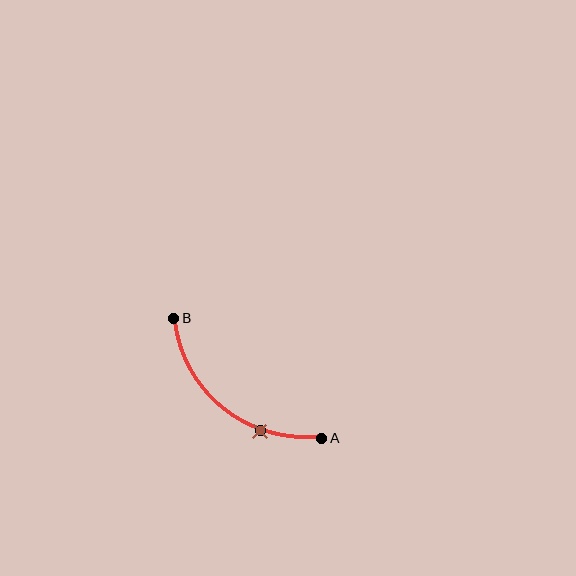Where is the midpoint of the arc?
The arc midpoint is the point on the curve farthest from the straight line joining A and B. It sits below and to the left of that line.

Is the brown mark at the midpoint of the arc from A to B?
No. The brown mark lies on the arc but is closer to endpoint A. The arc midpoint would be at the point on the curve equidistant along the arc from both A and B.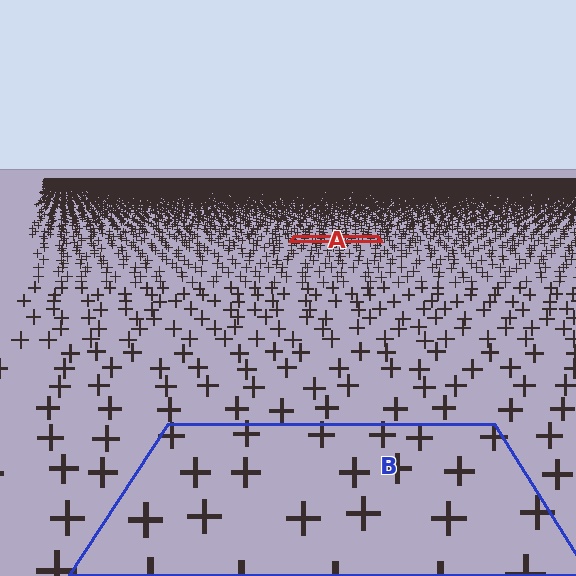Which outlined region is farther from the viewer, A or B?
Region A is farther from the viewer — the texture elements inside it appear smaller and more densely packed.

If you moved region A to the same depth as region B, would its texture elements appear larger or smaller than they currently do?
They would appear larger. At a closer depth, the same texture elements are projected at a bigger on-screen size.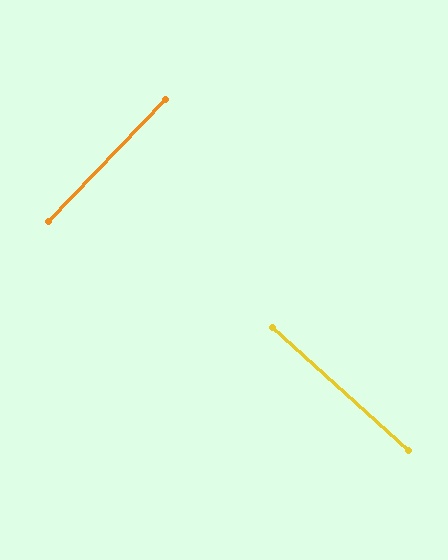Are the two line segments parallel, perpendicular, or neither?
Perpendicular — they meet at approximately 88°.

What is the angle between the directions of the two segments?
Approximately 88 degrees.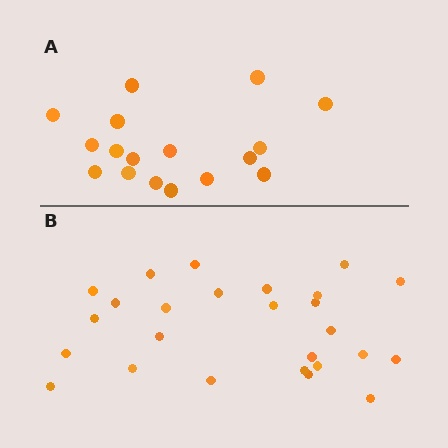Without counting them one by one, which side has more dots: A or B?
Region B (the bottom region) has more dots.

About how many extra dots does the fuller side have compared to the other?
Region B has roughly 8 or so more dots than region A.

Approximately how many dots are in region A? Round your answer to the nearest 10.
About 20 dots. (The exact count is 17, which rounds to 20.)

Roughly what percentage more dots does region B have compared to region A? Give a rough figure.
About 55% more.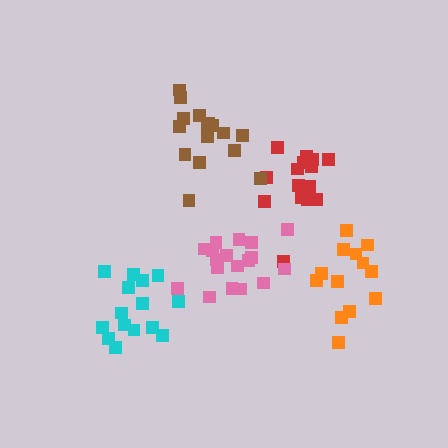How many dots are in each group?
Group 1: 15 dots, Group 2: 16 dots, Group 3: 13 dots, Group 4: 18 dots, Group 5: 16 dots (78 total).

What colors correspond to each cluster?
The clusters are colored: cyan, red, orange, pink, brown.